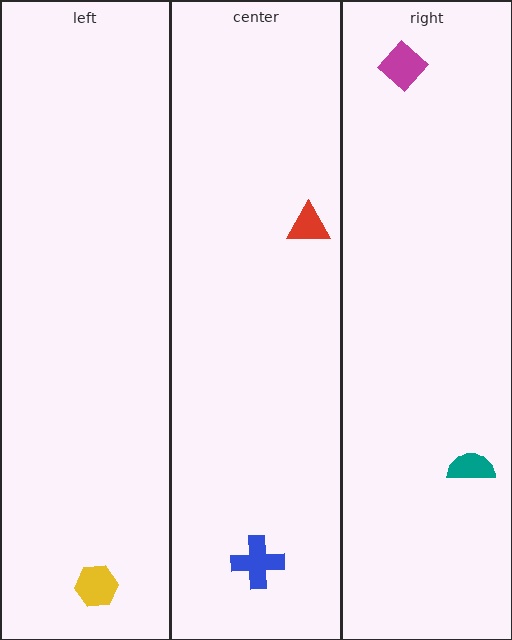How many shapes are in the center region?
2.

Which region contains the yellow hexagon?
The left region.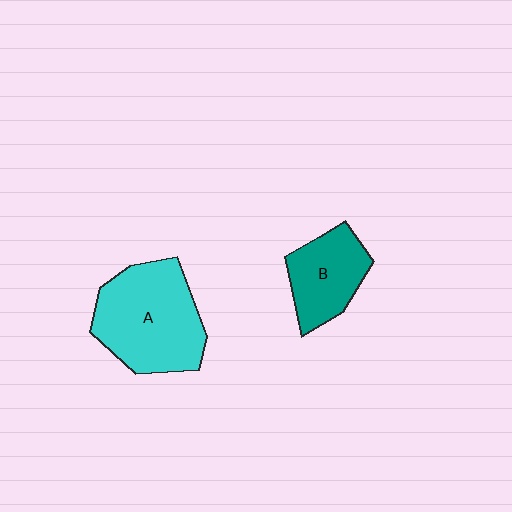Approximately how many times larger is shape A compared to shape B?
Approximately 1.7 times.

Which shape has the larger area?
Shape A (cyan).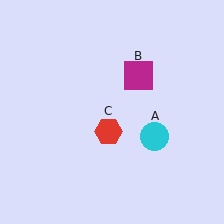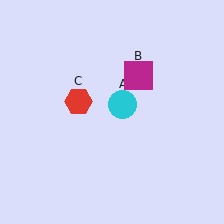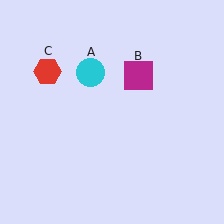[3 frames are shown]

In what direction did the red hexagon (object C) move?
The red hexagon (object C) moved up and to the left.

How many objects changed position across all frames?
2 objects changed position: cyan circle (object A), red hexagon (object C).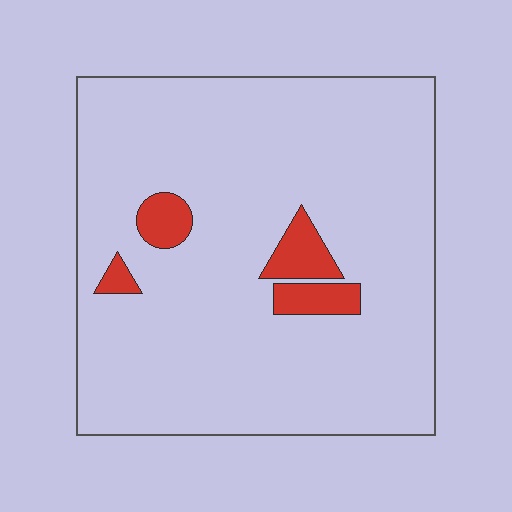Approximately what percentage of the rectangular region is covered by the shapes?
Approximately 10%.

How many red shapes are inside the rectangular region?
4.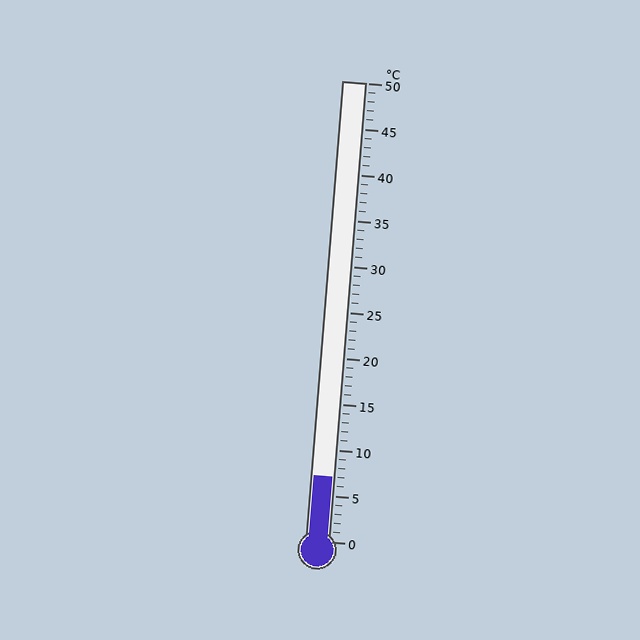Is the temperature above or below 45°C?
The temperature is below 45°C.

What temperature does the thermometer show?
The thermometer shows approximately 7°C.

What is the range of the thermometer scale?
The thermometer scale ranges from 0°C to 50°C.